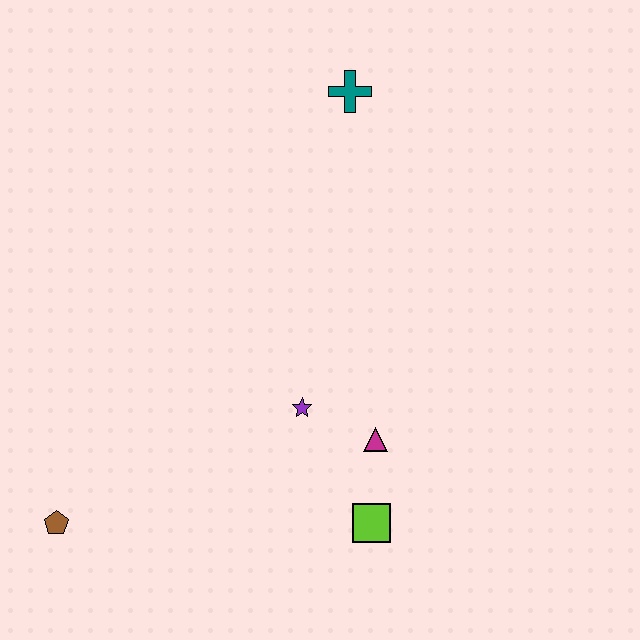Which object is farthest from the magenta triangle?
The teal cross is farthest from the magenta triangle.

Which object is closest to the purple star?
The magenta triangle is closest to the purple star.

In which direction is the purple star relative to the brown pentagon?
The purple star is to the right of the brown pentagon.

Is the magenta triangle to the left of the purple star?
No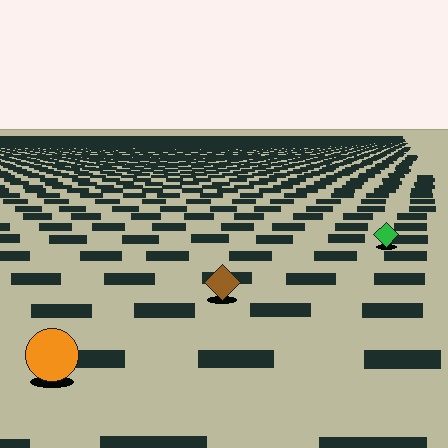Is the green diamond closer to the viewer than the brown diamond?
No. The brown diamond is closer — you can tell from the texture gradient: the ground texture is coarser near it.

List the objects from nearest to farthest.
From nearest to farthest: the orange circle, the brown diamond, the green diamond.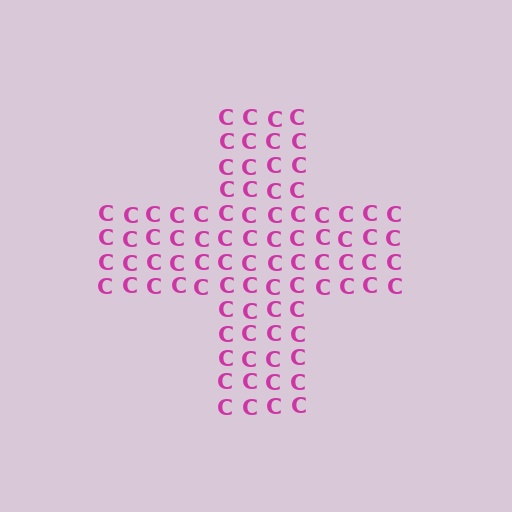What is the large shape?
The large shape is a cross.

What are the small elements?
The small elements are letter C's.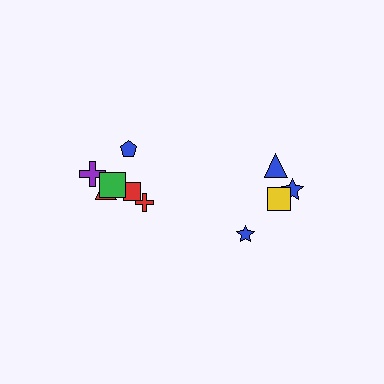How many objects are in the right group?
There are 4 objects.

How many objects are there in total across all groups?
There are 10 objects.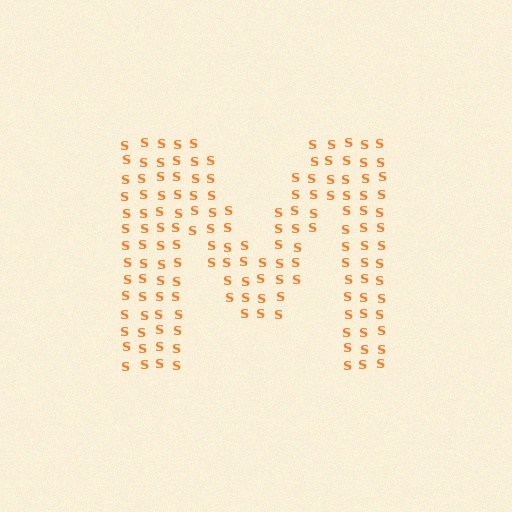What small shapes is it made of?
It is made of small letter S's.